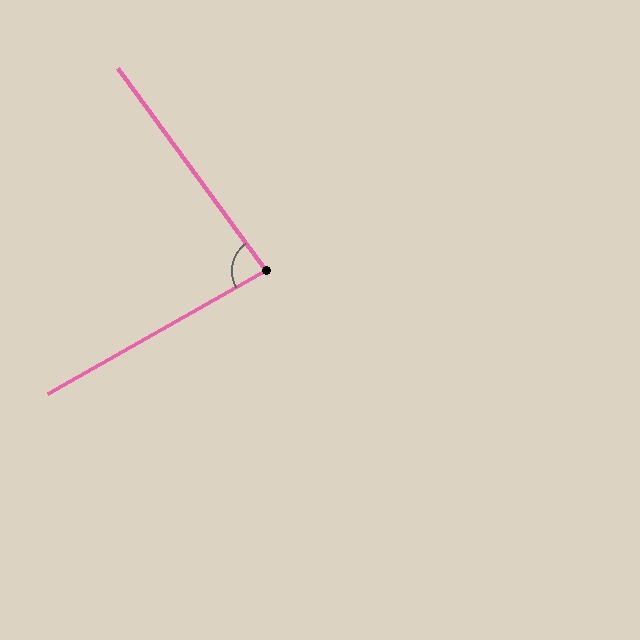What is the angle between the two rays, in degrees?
Approximately 83 degrees.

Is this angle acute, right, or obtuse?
It is acute.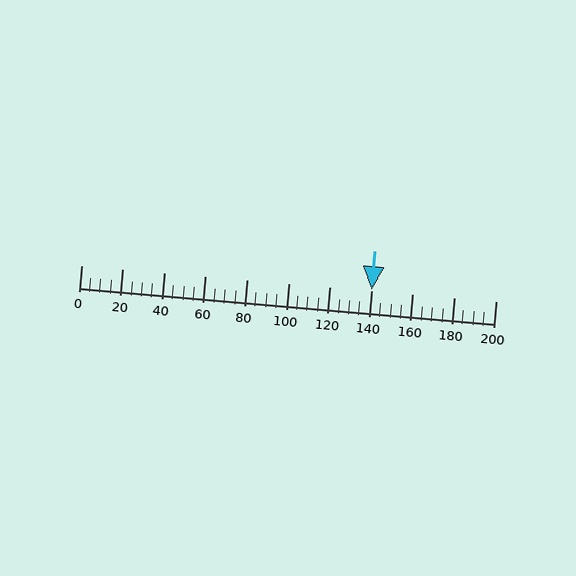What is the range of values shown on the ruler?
The ruler shows values from 0 to 200.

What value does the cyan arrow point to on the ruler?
The cyan arrow points to approximately 140.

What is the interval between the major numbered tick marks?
The major tick marks are spaced 20 units apart.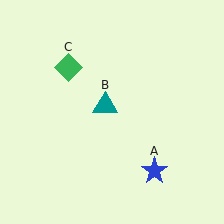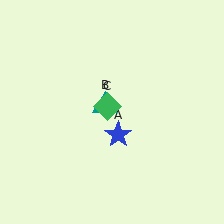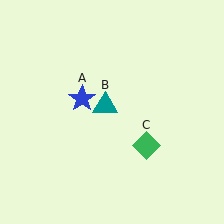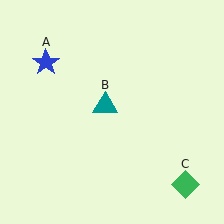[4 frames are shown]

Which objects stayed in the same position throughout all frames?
Teal triangle (object B) remained stationary.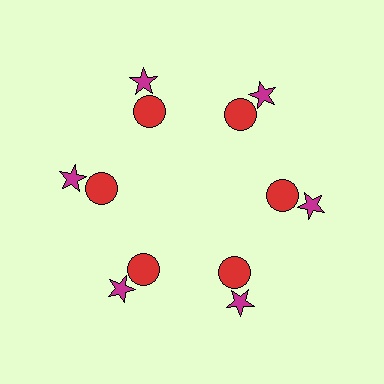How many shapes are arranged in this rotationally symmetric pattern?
There are 12 shapes, arranged in 6 groups of 2.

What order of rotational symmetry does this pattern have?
This pattern has 6-fold rotational symmetry.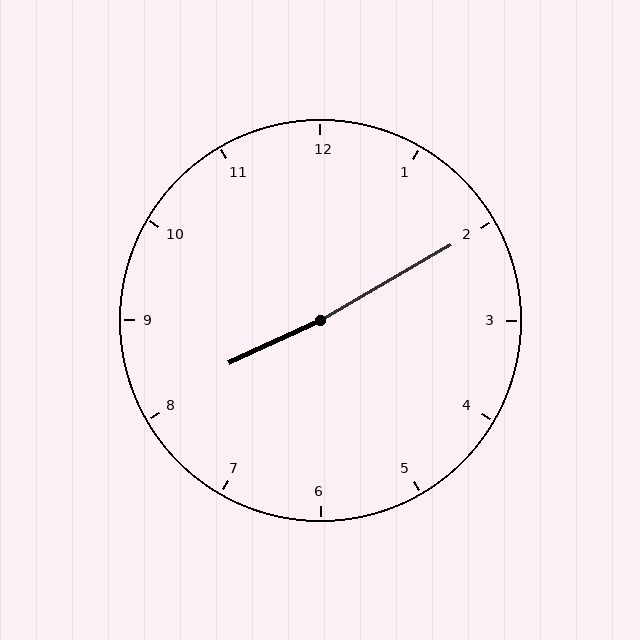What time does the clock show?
8:10.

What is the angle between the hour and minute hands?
Approximately 175 degrees.